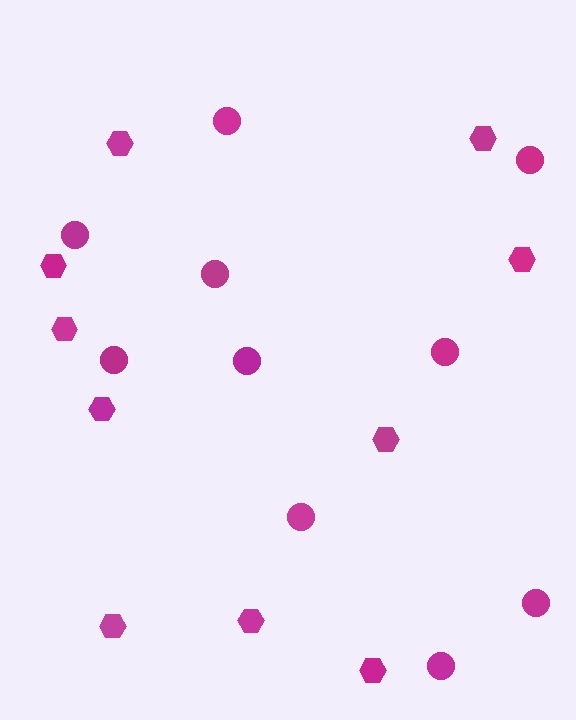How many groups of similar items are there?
There are 2 groups: one group of circles (10) and one group of hexagons (10).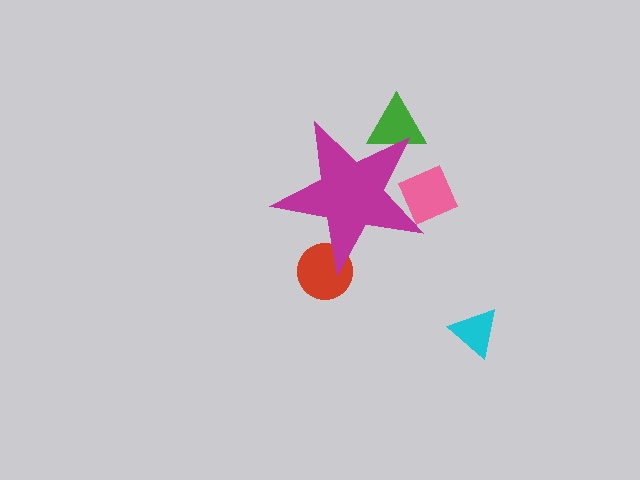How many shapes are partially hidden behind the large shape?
3 shapes are partially hidden.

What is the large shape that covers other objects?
A magenta star.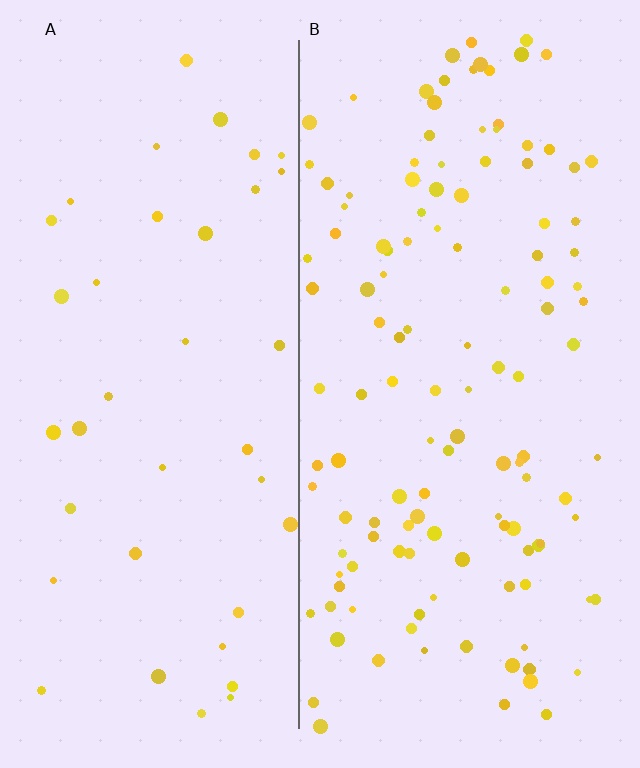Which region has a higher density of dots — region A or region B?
B (the right).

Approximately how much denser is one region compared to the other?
Approximately 3.2× — region B over region A.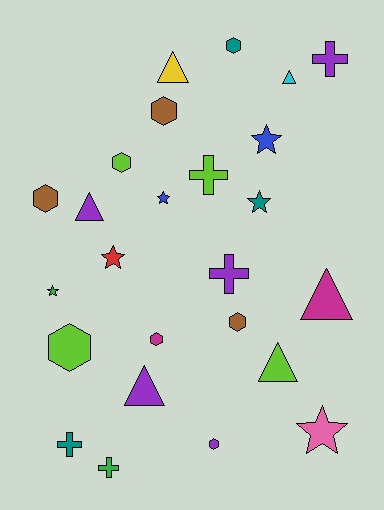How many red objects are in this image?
There is 1 red object.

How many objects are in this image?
There are 25 objects.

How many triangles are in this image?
There are 6 triangles.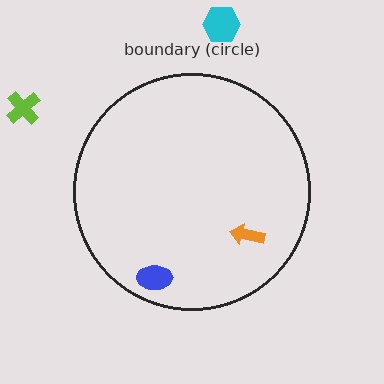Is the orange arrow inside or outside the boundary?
Inside.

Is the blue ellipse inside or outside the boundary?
Inside.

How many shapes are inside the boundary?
2 inside, 2 outside.